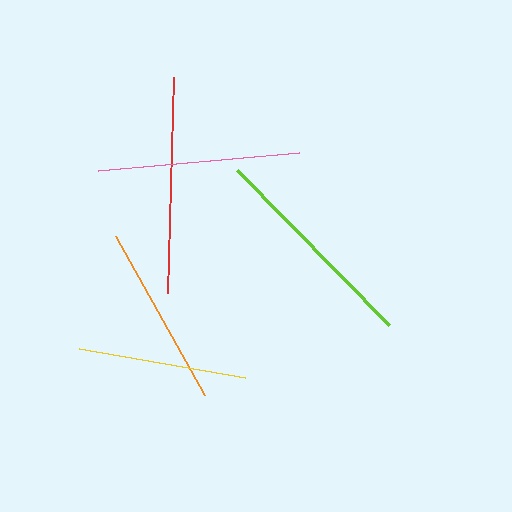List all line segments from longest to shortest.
From longest to shortest: lime, red, pink, orange, yellow.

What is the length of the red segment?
The red segment is approximately 216 pixels long.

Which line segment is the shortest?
The yellow line is the shortest at approximately 168 pixels.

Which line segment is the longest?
The lime line is the longest at approximately 217 pixels.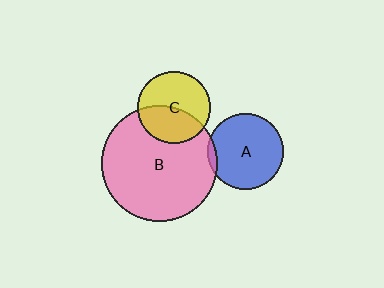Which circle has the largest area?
Circle B (pink).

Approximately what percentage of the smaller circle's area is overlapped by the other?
Approximately 40%.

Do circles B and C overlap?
Yes.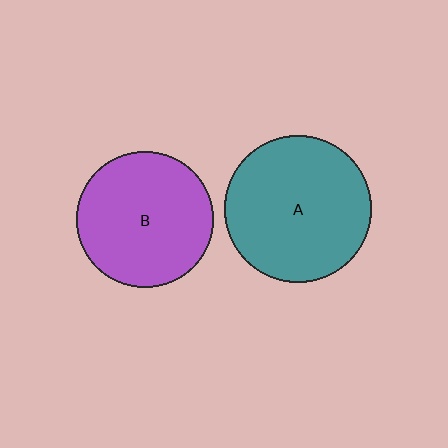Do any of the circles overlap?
No, none of the circles overlap.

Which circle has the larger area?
Circle A (teal).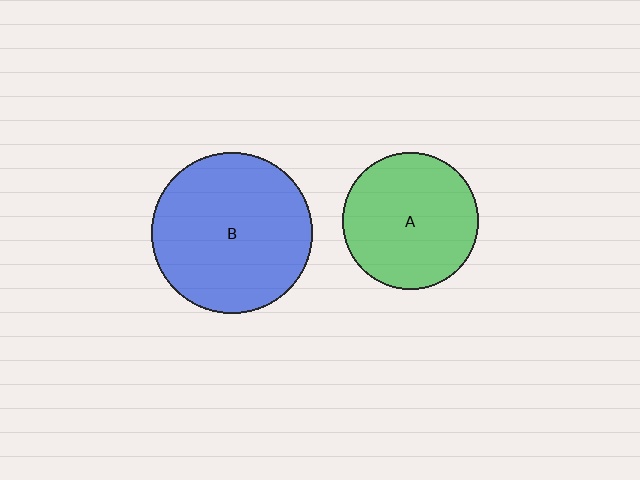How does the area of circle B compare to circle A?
Approximately 1.4 times.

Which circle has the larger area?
Circle B (blue).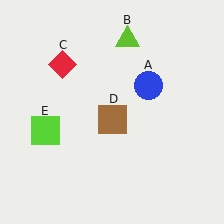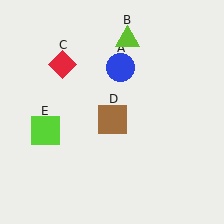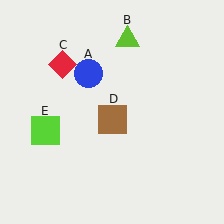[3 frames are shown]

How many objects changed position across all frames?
1 object changed position: blue circle (object A).